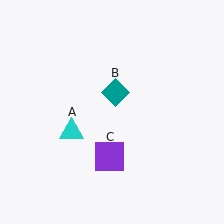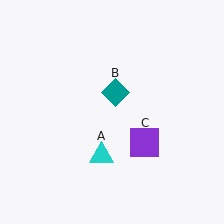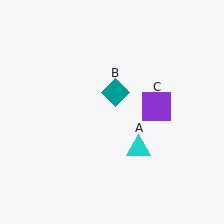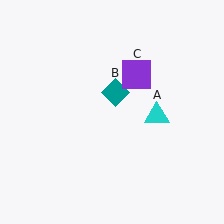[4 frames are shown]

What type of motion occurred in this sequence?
The cyan triangle (object A), purple square (object C) rotated counterclockwise around the center of the scene.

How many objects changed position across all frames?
2 objects changed position: cyan triangle (object A), purple square (object C).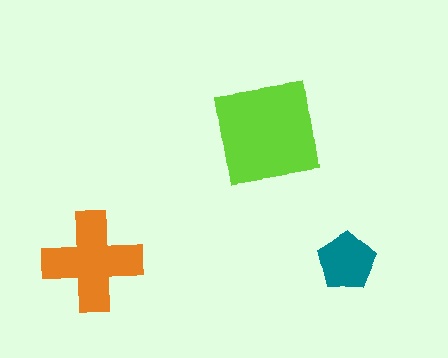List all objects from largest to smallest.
The lime square, the orange cross, the teal pentagon.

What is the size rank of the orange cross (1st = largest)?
2nd.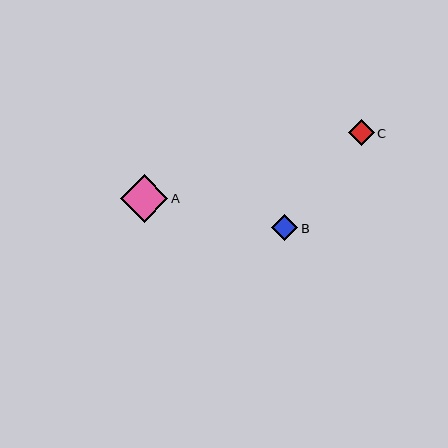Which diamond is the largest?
Diamond A is the largest with a size of approximately 48 pixels.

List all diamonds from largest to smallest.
From largest to smallest: A, B, C.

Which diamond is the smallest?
Diamond C is the smallest with a size of approximately 26 pixels.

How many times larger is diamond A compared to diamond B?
Diamond A is approximately 1.8 times the size of diamond B.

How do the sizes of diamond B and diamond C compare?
Diamond B and diamond C are approximately the same size.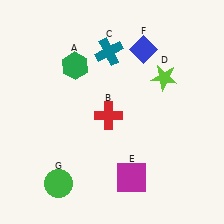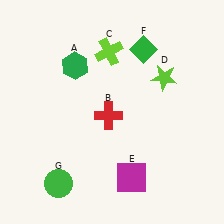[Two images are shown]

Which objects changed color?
C changed from teal to lime. F changed from blue to green.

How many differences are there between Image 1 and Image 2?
There are 2 differences between the two images.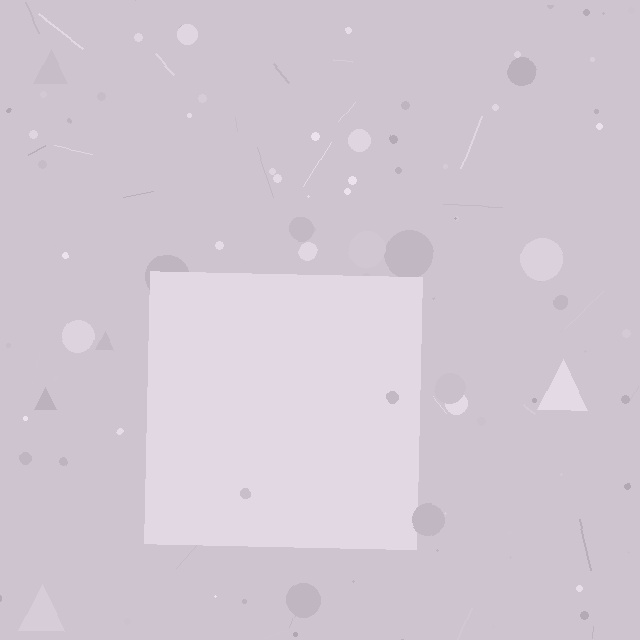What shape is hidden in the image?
A square is hidden in the image.